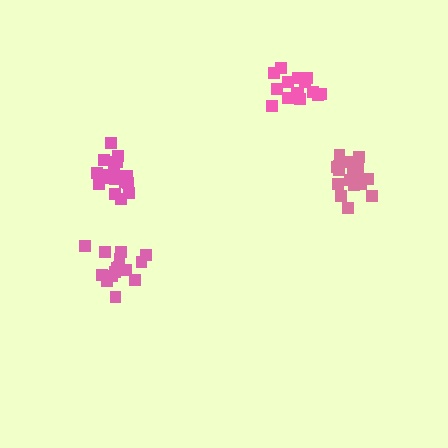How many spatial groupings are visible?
There are 4 spatial groupings.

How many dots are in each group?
Group 1: 19 dots, Group 2: 15 dots, Group 3: 15 dots, Group 4: 18 dots (67 total).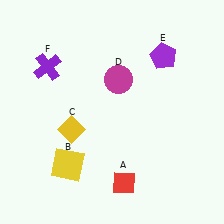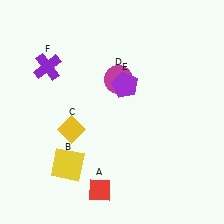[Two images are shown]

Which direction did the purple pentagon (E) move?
The purple pentagon (E) moved left.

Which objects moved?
The objects that moved are: the red diamond (A), the purple pentagon (E).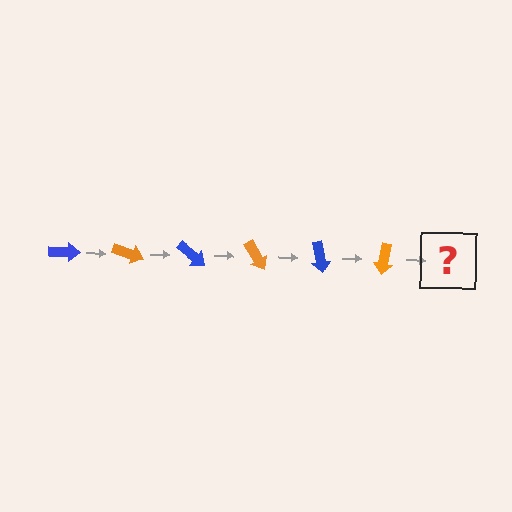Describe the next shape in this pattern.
It should be a blue arrow, rotated 120 degrees from the start.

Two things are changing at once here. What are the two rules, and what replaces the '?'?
The two rules are that it rotates 20 degrees each step and the color cycles through blue and orange. The '?' should be a blue arrow, rotated 120 degrees from the start.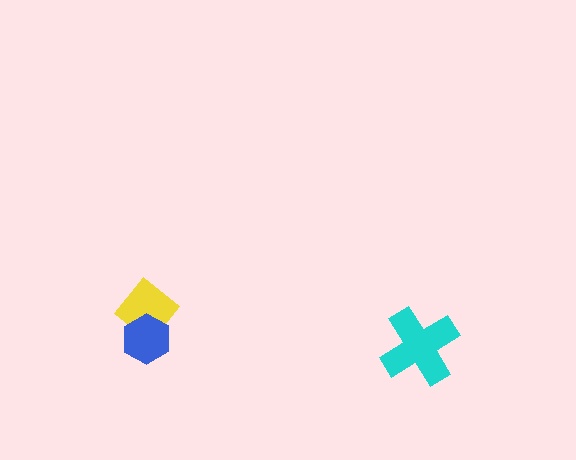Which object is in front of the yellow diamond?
The blue hexagon is in front of the yellow diamond.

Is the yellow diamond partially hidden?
Yes, it is partially covered by another shape.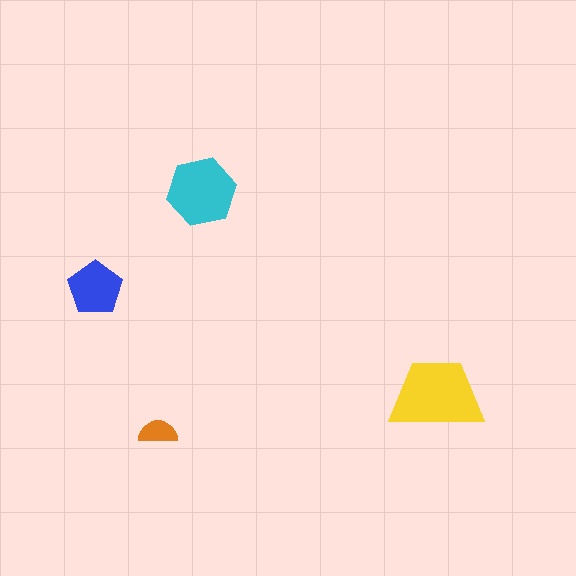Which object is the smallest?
The orange semicircle.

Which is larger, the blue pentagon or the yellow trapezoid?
The yellow trapezoid.